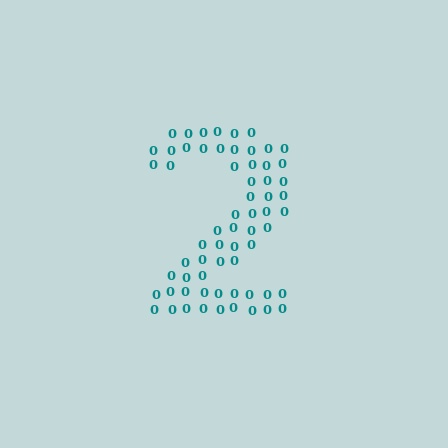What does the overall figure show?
The overall figure shows the digit 2.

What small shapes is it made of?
It is made of small digit 0's.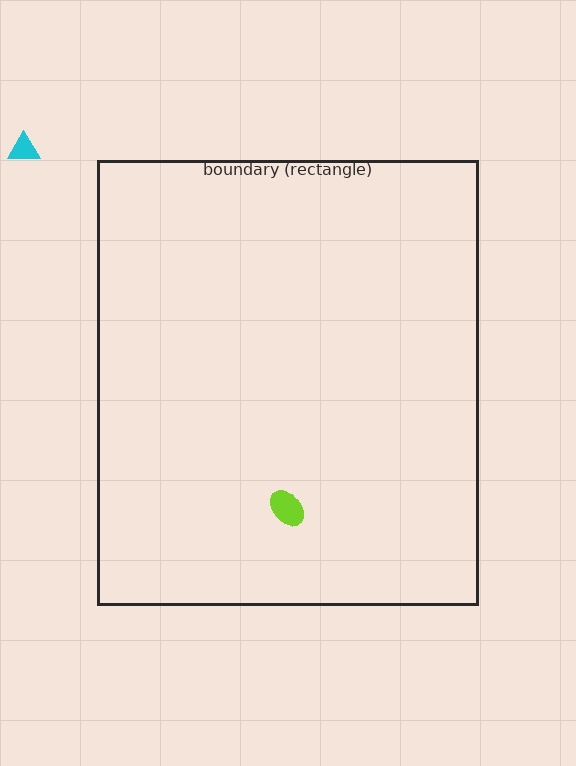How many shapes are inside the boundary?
1 inside, 1 outside.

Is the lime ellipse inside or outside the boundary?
Inside.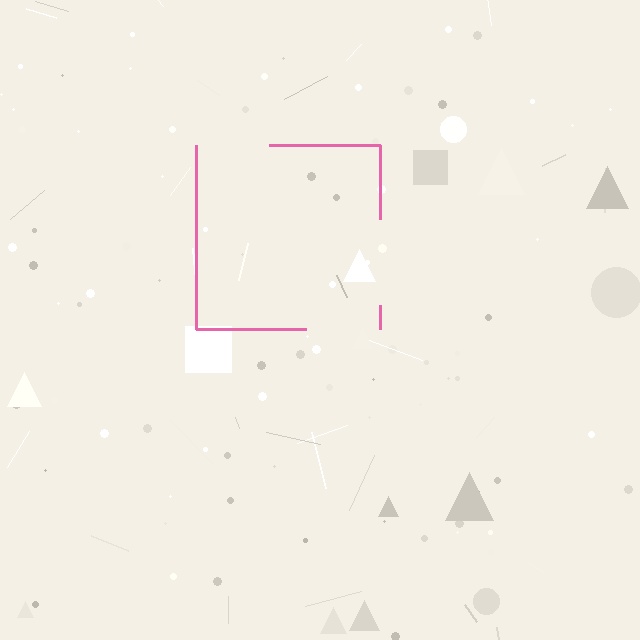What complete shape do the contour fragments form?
The contour fragments form a square.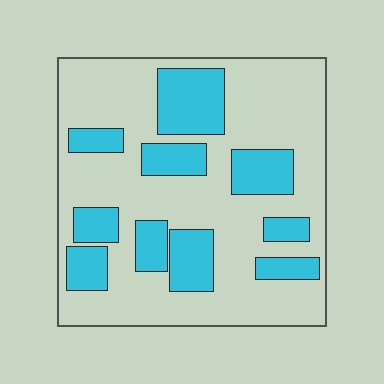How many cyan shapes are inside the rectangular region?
10.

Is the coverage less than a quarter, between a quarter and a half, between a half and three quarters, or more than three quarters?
Between a quarter and a half.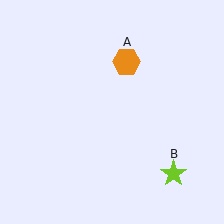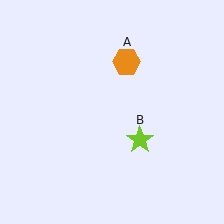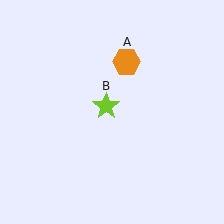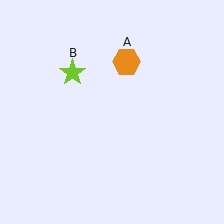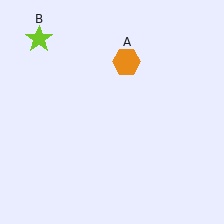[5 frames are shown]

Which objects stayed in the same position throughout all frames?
Orange hexagon (object A) remained stationary.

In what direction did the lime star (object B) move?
The lime star (object B) moved up and to the left.